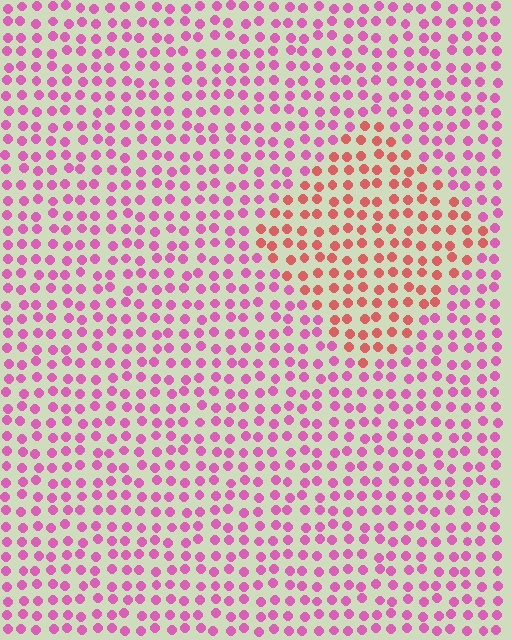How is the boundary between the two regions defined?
The boundary is defined purely by a slight shift in hue (about 42 degrees). Spacing, size, and orientation are identical on both sides.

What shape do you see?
I see a diamond.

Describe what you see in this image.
The image is filled with small pink elements in a uniform arrangement. A diamond-shaped region is visible where the elements are tinted to a slightly different hue, forming a subtle color boundary.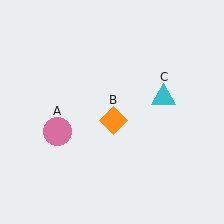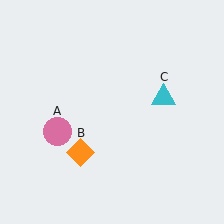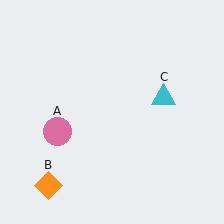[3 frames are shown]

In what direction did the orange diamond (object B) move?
The orange diamond (object B) moved down and to the left.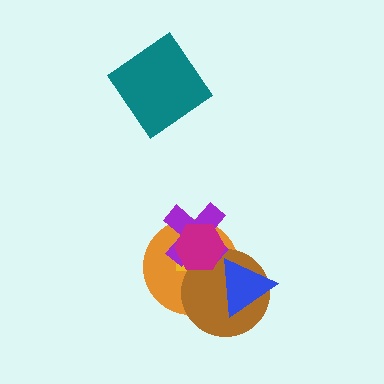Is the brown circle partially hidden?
Yes, it is partially covered by another shape.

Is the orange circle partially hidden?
Yes, it is partially covered by another shape.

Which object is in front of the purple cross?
The magenta hexagon is in front of the purple cross.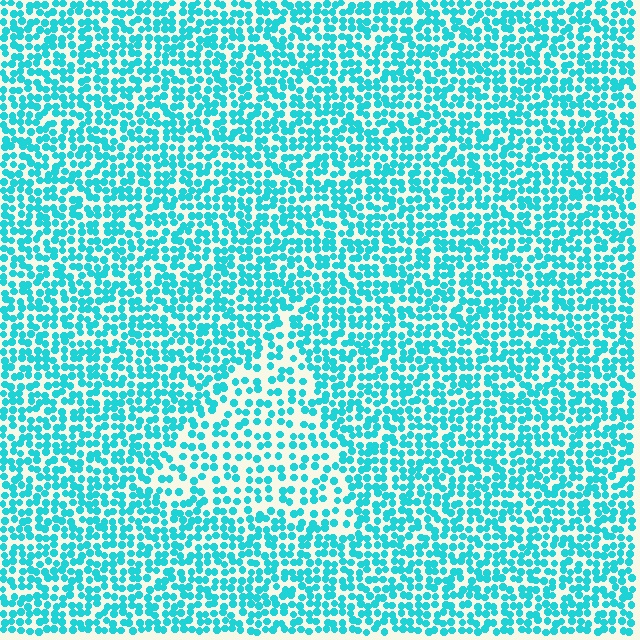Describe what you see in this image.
The image contains small cyan elements arranged at two different densities. A triangle-shaped region is visible where the elements are less densely packed than the surrounding area.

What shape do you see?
I see a triangle.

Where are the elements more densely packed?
The elements are more densely packed outside the triangle boundary.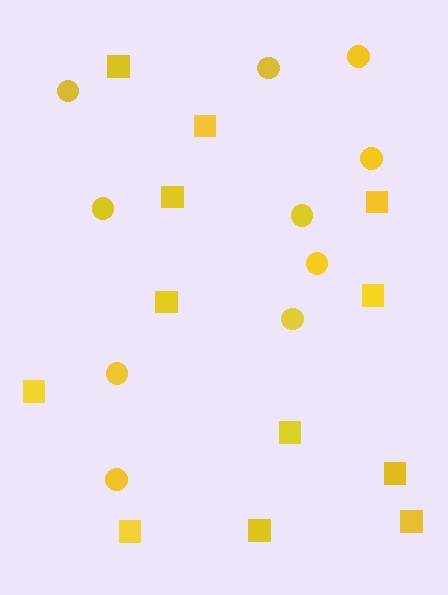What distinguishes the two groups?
There are 2 groups: one group of squares (12) and one group of circles (10).